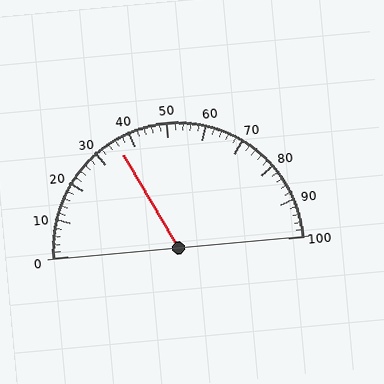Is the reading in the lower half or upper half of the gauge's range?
The reading is in the lower half of the range (0 to 100).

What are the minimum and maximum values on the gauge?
The gauge ranges from 0 to 100.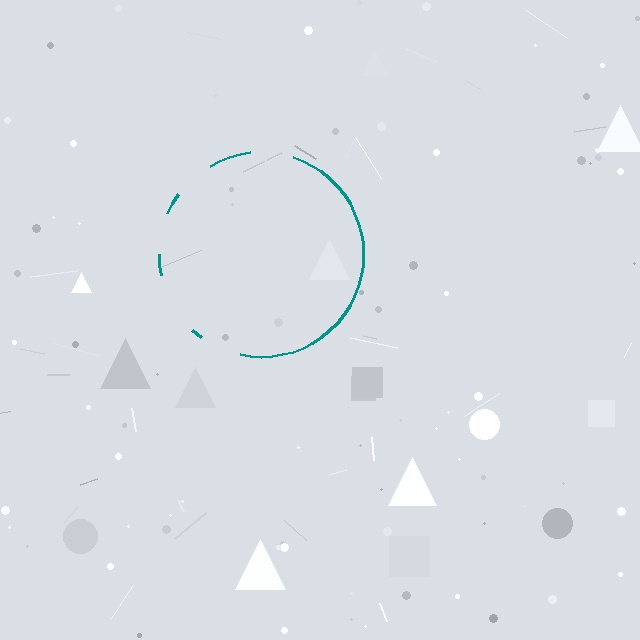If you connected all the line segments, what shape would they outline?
They would outline a circle.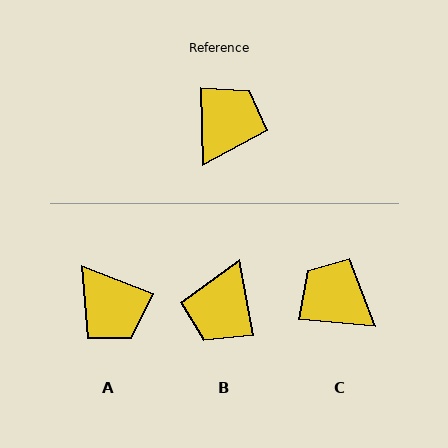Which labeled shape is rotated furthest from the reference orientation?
B, about 171 degrees away.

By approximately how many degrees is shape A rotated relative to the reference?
Approximately 113 degrees clockwise.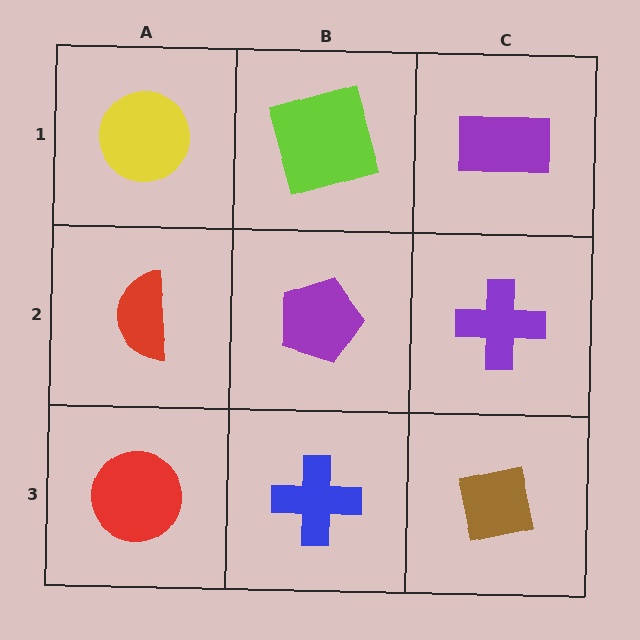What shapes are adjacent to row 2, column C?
A purple rectangle (row 1, column C), a brown square (row 3, column C), a purple pentagon (row 2, column B).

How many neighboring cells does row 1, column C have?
2.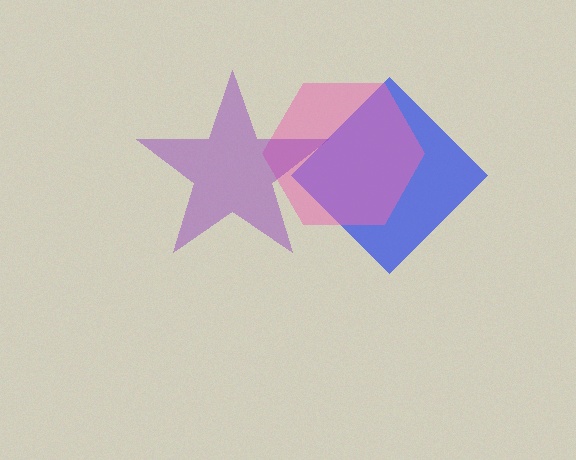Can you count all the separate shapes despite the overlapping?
Yes, there are 3 separate shapes.